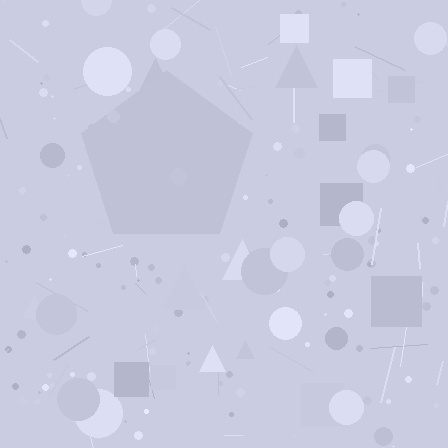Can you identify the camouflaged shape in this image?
The camouflaged shape is a pentagon.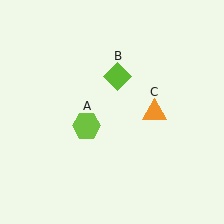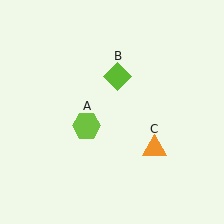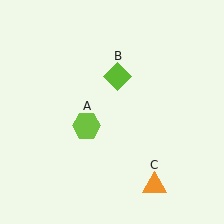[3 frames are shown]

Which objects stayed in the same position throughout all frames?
Lime hexagon (object A) and lime diamond (object B) remained stationary.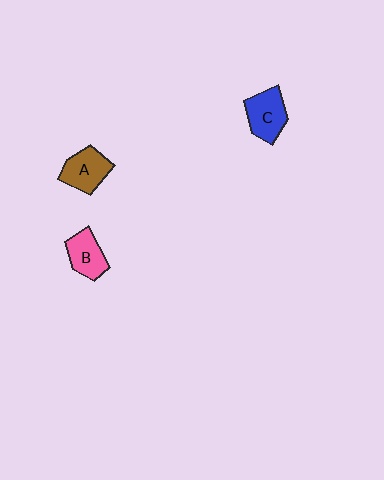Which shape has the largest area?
Shape C (blue).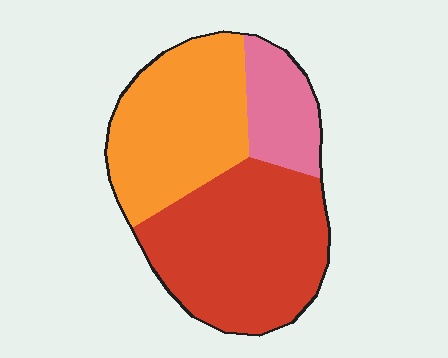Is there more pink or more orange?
Orange.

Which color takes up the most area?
Red, at roughly 45%.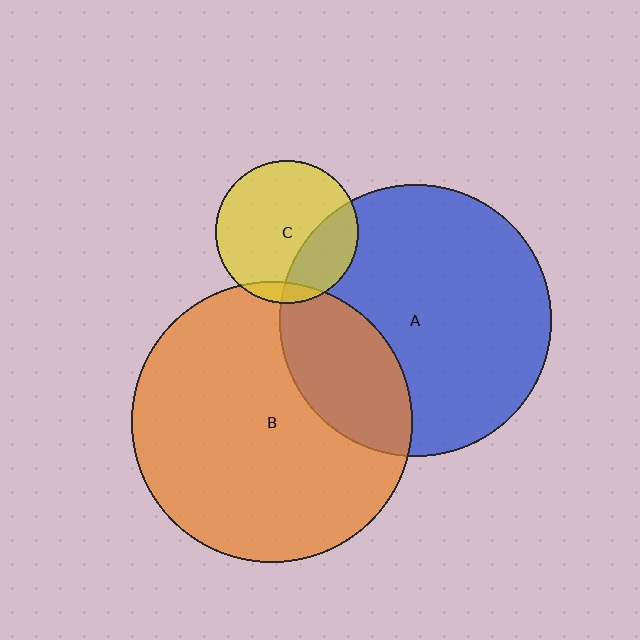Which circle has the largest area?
Circle B (orange).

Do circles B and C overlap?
Yes.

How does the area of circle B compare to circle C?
Approximately 3.8 times.